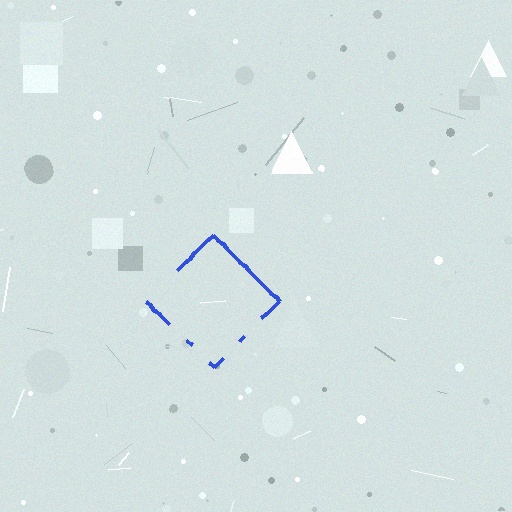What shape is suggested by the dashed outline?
The dashed outline suggests a diamond.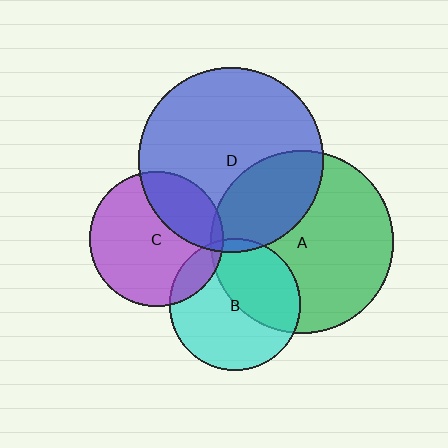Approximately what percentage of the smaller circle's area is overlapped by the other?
Approximately 5%.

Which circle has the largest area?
Circle D (blue).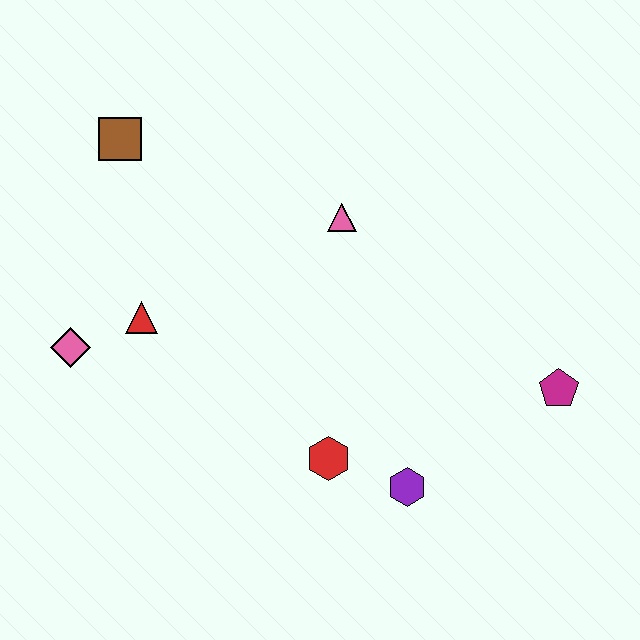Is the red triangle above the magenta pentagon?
Yes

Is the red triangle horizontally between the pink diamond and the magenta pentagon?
Yes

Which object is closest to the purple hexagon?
The red hexagon is closest to the purple hexagon.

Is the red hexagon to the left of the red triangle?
No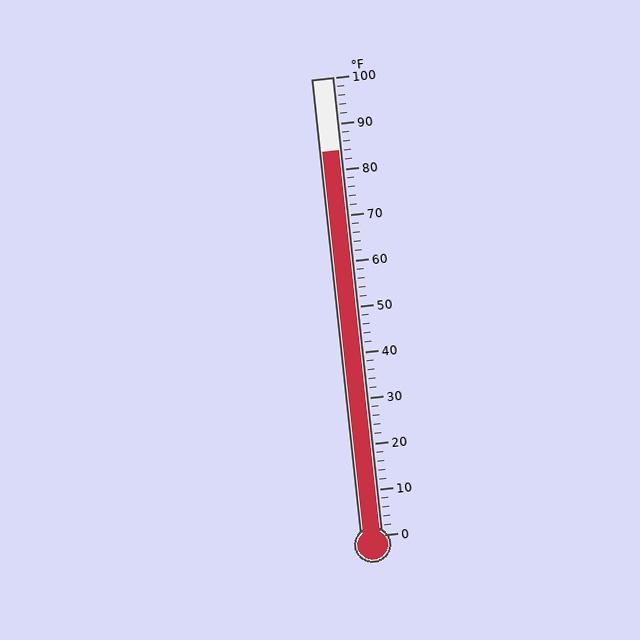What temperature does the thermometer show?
The thermometer shows approximately 84°F.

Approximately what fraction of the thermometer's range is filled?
The thermometer is filled to approximately 85% of its range.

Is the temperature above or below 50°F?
The temperature is above 50°F.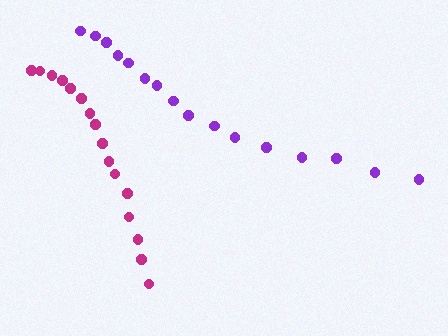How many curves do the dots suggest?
There are 2 distinct paths.